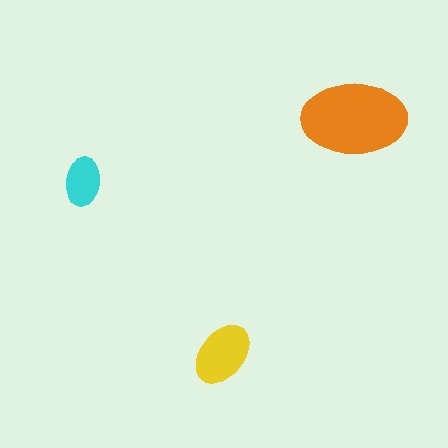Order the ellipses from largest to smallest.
the orange one, the yellow one, the cyan one.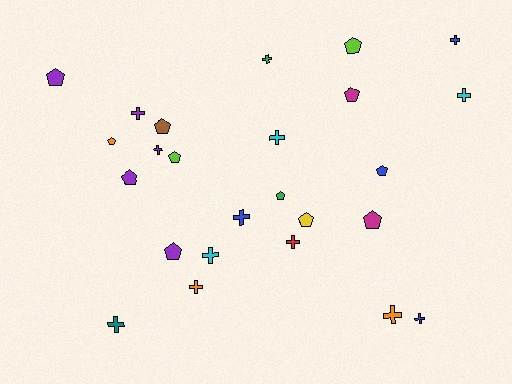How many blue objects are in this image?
There are 4 blue objects.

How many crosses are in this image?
There are 13 crosses.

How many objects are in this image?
There are 25 objects.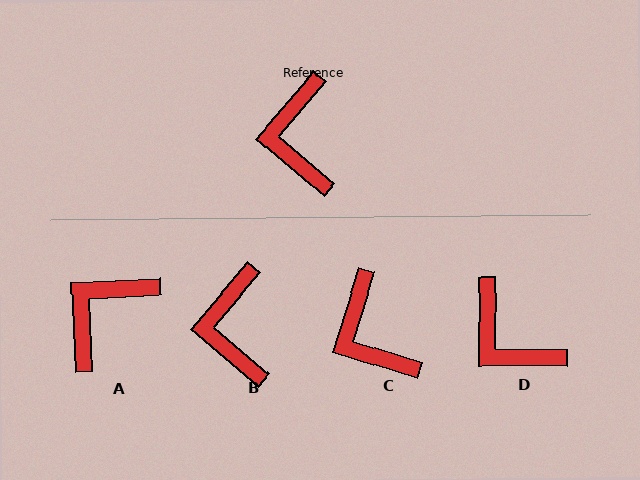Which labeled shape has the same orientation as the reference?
B.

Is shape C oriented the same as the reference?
No, it is off by about 23 degrees.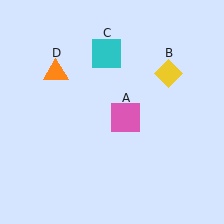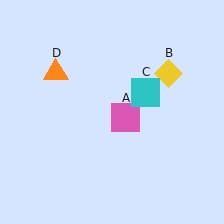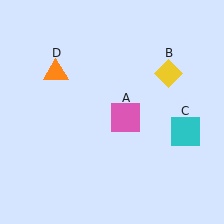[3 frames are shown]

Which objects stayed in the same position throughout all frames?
Pink square (object A) and yellow diamond (object B) and orange triangle (object D) remained stationary.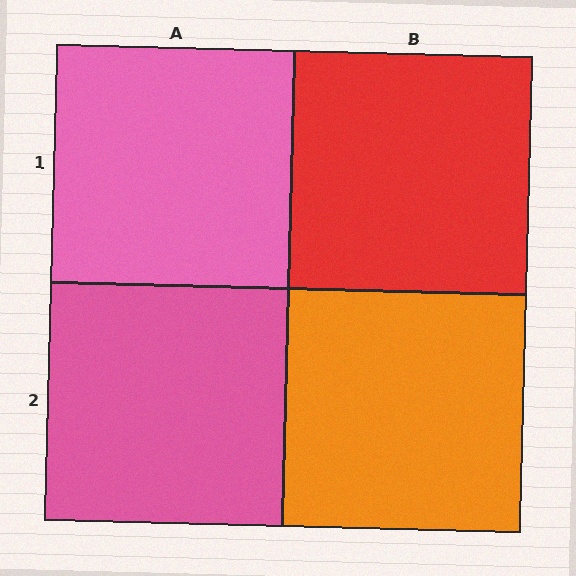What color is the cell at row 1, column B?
Red.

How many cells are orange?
1 cell is orange.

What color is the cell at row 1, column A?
Pink.